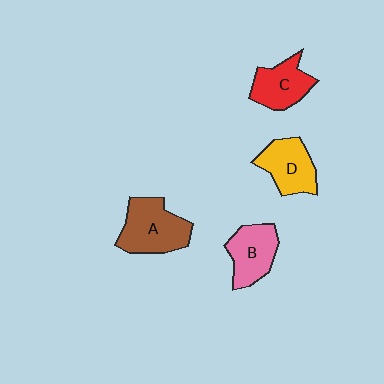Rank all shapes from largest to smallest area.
From largest to smallest: A (brown), B (pink), D (yellow), C (red).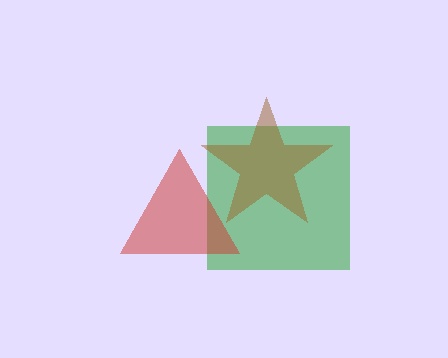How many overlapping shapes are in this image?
There are 3 overlapping shapes in the image.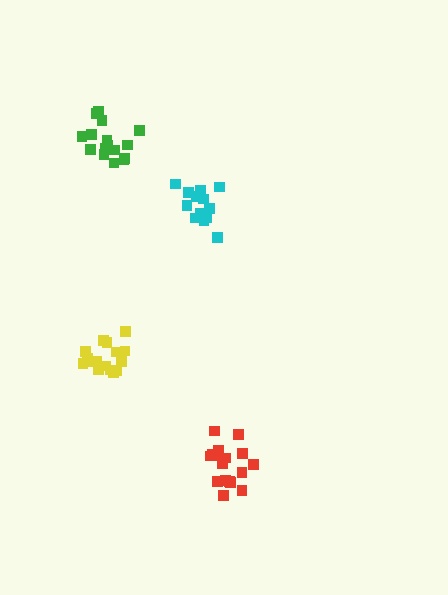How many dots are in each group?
Group 1: 16 dots, Group 2: 13 dots, Group 3: 17 dots, Group 4: 16 dots (62 total).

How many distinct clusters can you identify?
There are 4 distinct clusters.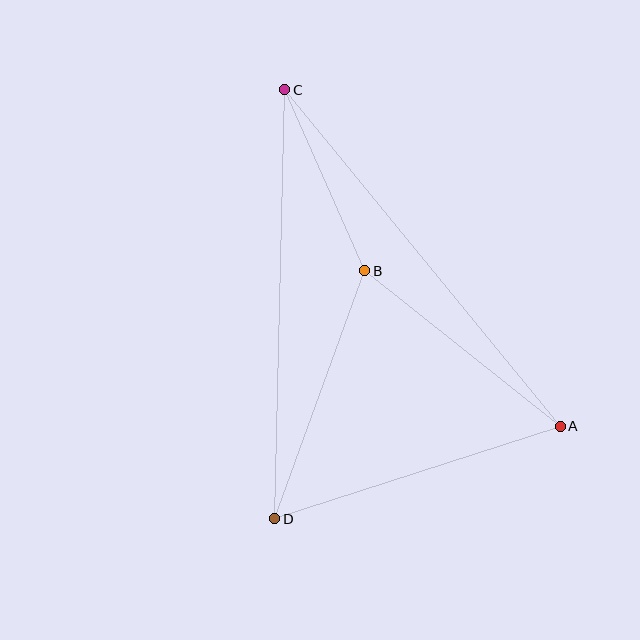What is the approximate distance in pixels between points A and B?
The distance between A and B is approximately 250 pixels.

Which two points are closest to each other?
Points B and C are closest to each other.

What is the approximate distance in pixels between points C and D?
The distance between C and D is approximately 429 pixels.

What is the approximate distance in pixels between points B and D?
The distance between B and D is approximately 264 pixels.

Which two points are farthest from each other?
Points A and C are farthest from each other.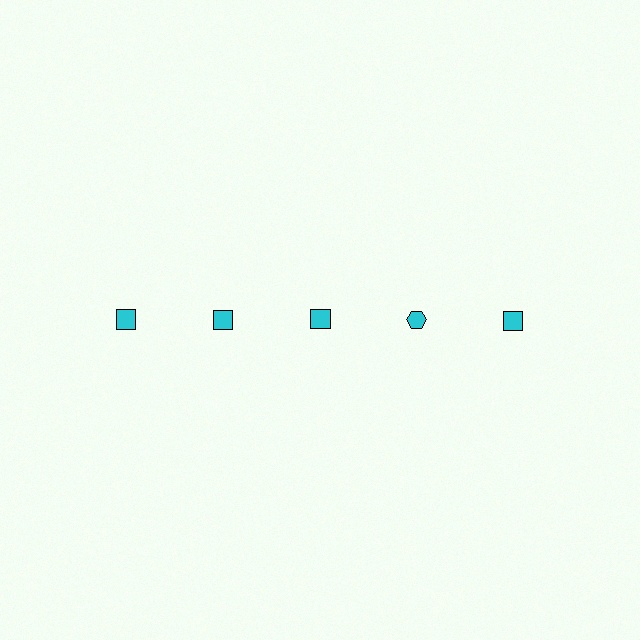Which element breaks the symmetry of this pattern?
The cyan hexagon in the top row, second from right column breaks the symmetry. All other shapes are cyan squares.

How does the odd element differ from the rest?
It has a different shape: hexagon instead of square.